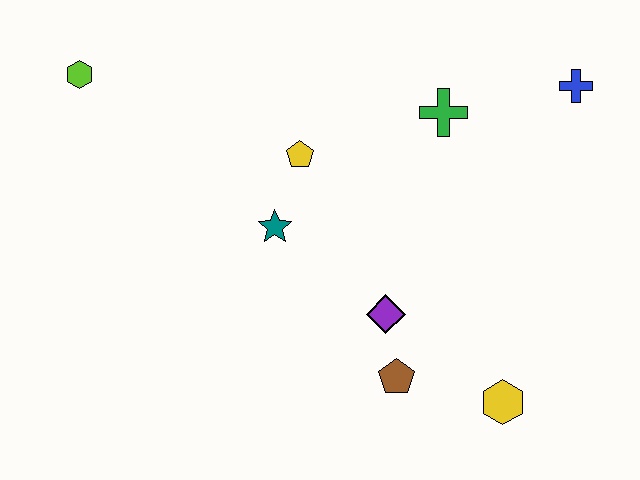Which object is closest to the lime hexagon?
The yellow pentagon is closest to the lime hexagon.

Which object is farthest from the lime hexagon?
The yellow hexagon is farthest from the lime hexagon.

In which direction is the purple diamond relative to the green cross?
The purple diamond is below the green cross.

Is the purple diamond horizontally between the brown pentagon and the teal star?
Yes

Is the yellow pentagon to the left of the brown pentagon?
Yes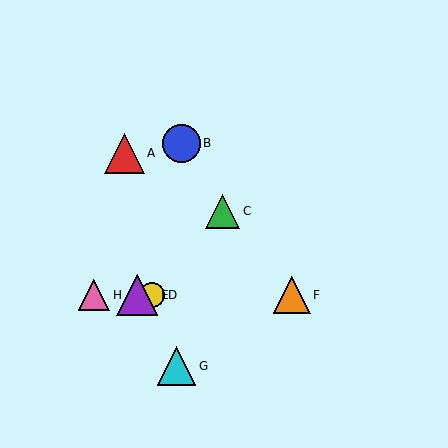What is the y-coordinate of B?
Object B is at y≈143.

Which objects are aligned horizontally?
Objects D, E, F, H are aligned horizontally.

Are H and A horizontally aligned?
No, H is at y≈295 and A is at y≈153.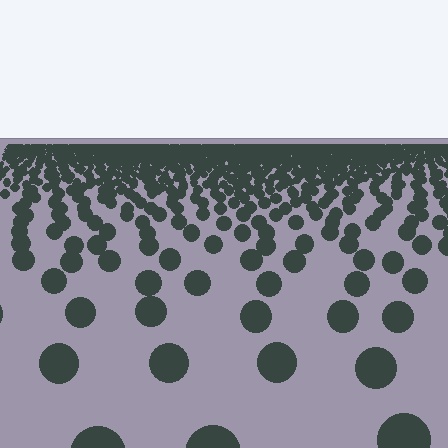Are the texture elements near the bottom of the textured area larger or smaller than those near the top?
Larger. Near the bottom, elements are closer to the viewer and appear at a bigger on-screen size.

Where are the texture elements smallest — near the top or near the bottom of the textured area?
Near the top.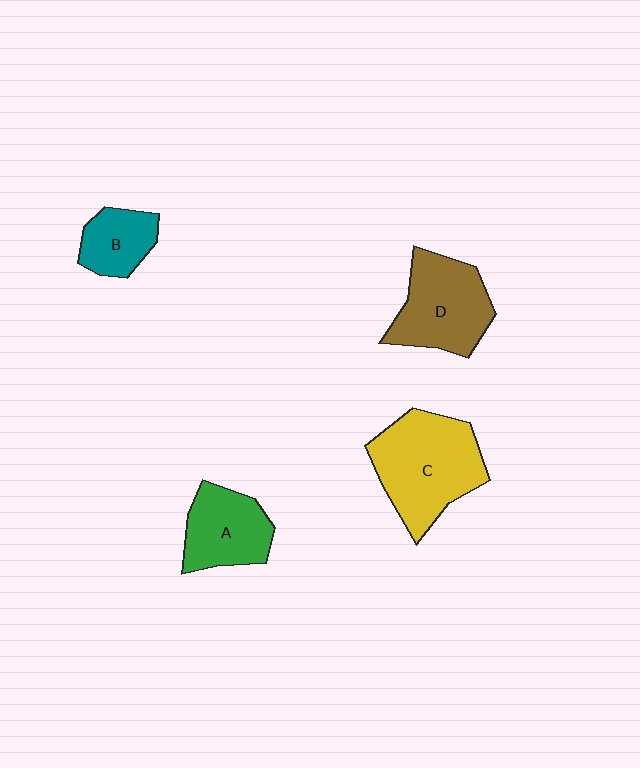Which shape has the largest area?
Shape C (yellow).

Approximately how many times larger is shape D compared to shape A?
Approximately 1.3 times.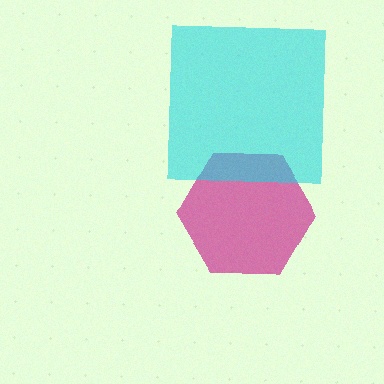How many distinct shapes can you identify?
There are 2 distinct shapes: a magenta hexagon, a cyan square.